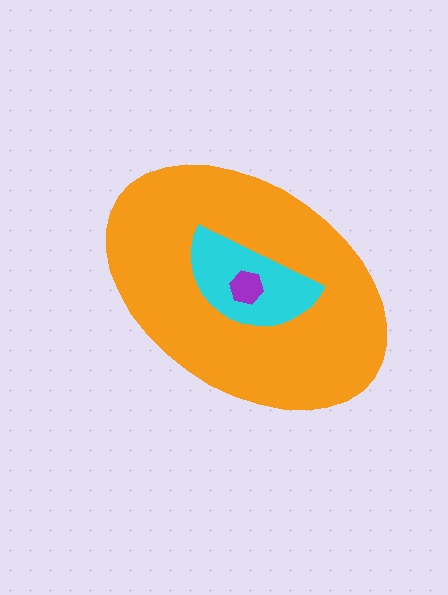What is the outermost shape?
The orange ellipse.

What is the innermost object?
The purple hexagon.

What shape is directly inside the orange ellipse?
The cyan semicircle.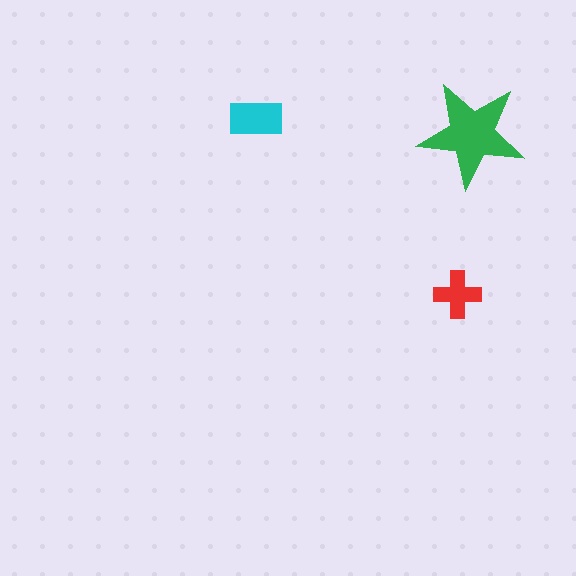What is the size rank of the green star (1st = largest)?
1st.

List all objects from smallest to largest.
The red cross, the cyan rectangle, the green star.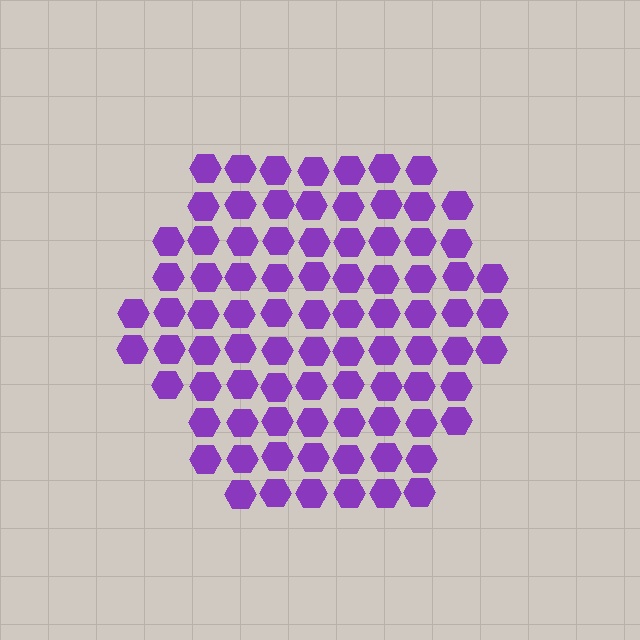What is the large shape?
The large shape is a hexagon.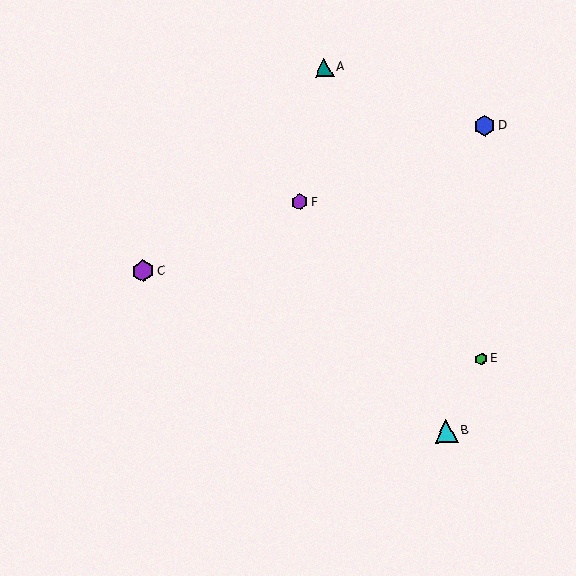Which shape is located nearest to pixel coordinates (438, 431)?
The cyan triangle (labeled B) at (446, 431) is nearest to that location.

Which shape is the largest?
The cyan triangle (labeled B) is the largest.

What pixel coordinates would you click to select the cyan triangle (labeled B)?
Click at (446, 431) to select the cyan triangle B.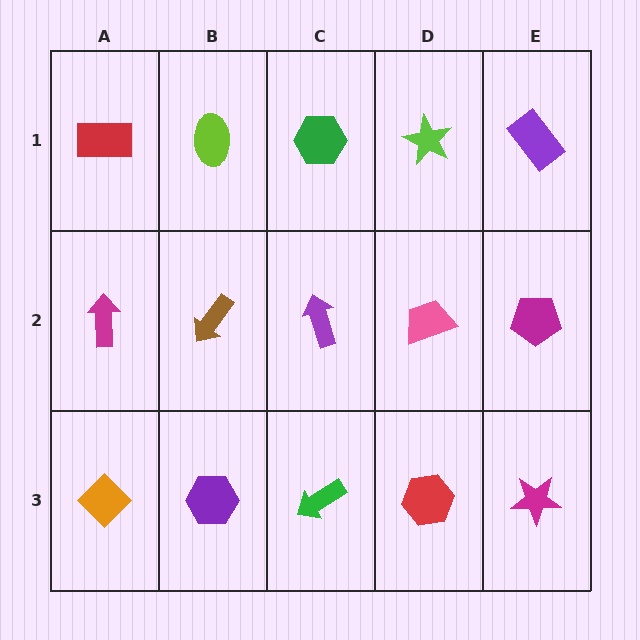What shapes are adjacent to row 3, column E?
A magenta pentagon (row 2, column E), a red hexagon (row 3, column D).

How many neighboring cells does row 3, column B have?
3.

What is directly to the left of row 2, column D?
A purple arrow.